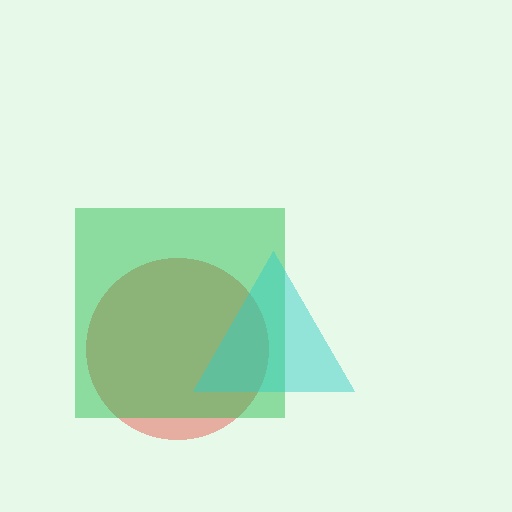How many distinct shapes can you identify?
There are 3 distinct shapes: a red circle, a green square, a cyan triangle.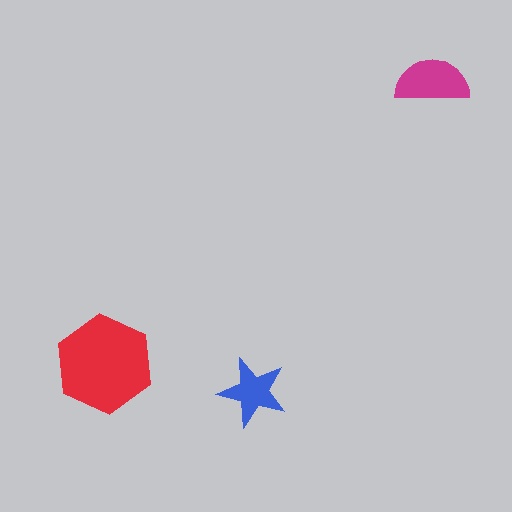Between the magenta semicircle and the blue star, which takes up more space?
The magenta semicircle.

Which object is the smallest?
The blue star.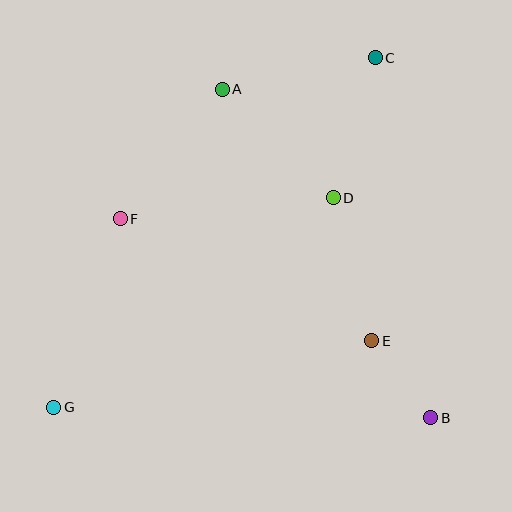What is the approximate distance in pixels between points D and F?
The distance between D and F is approximately 214 pixels.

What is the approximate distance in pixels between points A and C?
The distance between A and C is approximately 156 pixels.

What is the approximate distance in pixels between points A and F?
The distance between A and F is approximately 165 pixels.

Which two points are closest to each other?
Points B and E are closest to each other.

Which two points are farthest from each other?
Points C and G are farthest from each other.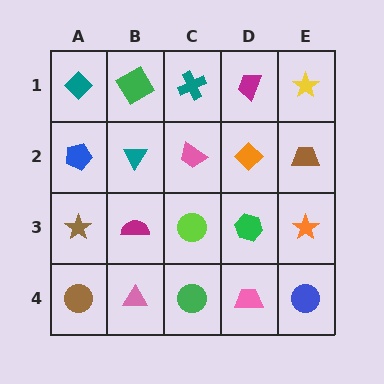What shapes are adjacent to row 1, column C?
A pink trapezoid (row 2, column C), a green diamond (row 1, column B), a magenta trapezoid (row 1, column D).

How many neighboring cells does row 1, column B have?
3.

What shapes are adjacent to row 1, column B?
A teal triangle (row 2, column B), a teal diamond (row 1, column A), a teal cross (row 1, column C).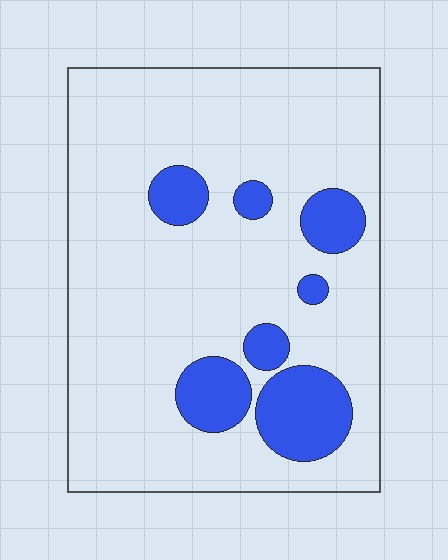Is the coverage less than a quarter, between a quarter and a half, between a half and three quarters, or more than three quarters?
Less than a quarter.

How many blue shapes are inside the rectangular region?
7.